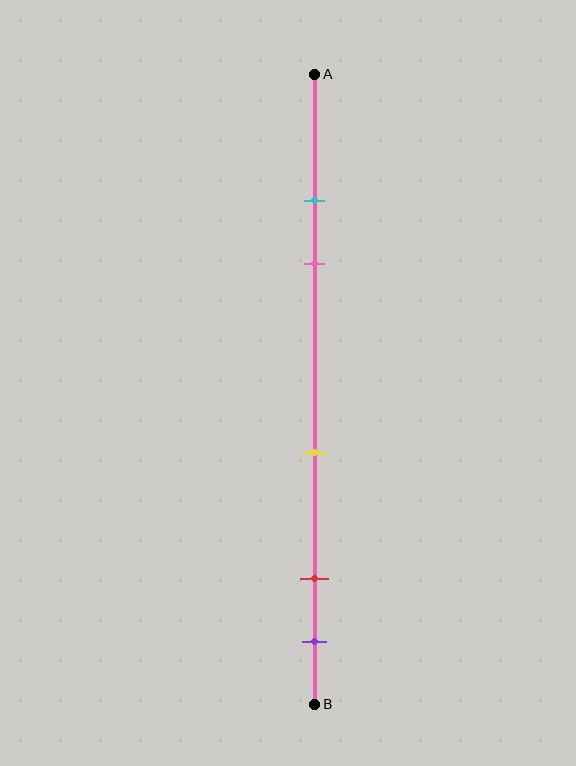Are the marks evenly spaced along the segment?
No, the marks are not evenly spaced.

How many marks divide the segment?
There are 5 marks dividing the segment.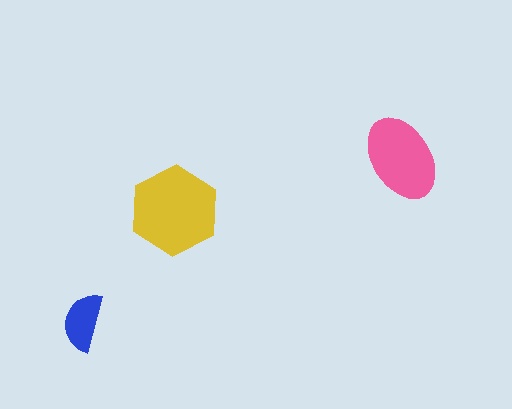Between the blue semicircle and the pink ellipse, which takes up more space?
The pink ellipse.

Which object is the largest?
The yellow hexagon.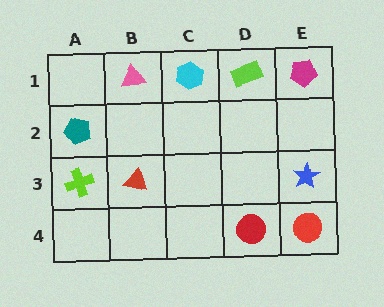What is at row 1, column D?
A lime rectangle.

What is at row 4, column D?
A red circle.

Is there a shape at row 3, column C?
No, that cell is empty.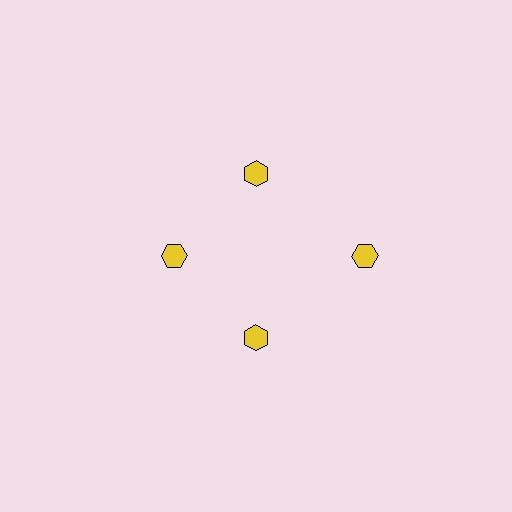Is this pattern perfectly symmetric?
No. The 4 yellow hexagons are arranged in a ring, but one element near the 3 o'clock position is pushed outward from the center, breaking the 4-fold rotational symmetry.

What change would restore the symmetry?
The symmetry would be restored by moving it inward, back onto the ring so that all 4 hexagons sit at equal angles and equal distance from the center.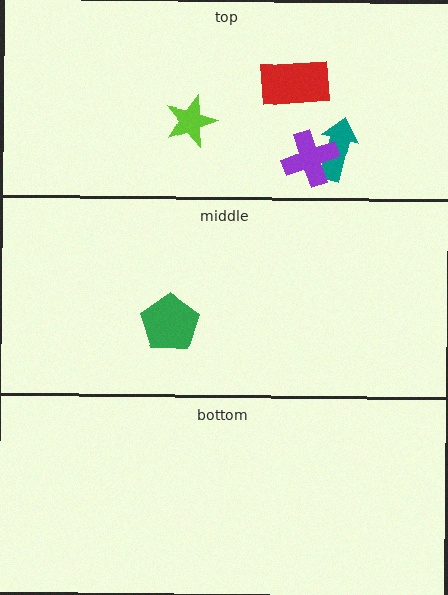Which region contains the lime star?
The top region.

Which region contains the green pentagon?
The middle region.